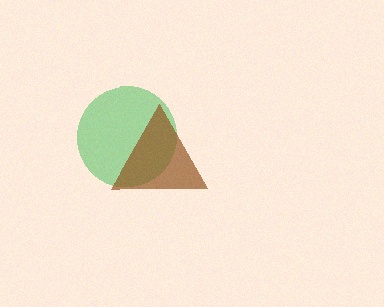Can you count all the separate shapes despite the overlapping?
Yes, there are 2 separate shapes.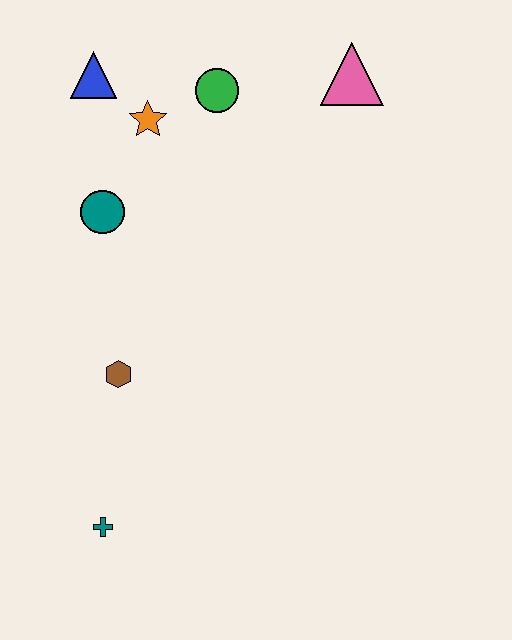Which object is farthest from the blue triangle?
The teal cross is farthest from the blue triangle.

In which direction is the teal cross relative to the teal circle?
The teal cross is below the teal circle.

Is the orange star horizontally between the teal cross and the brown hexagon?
No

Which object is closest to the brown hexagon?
The teal cross is closest to the brown hexagon.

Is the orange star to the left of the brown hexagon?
No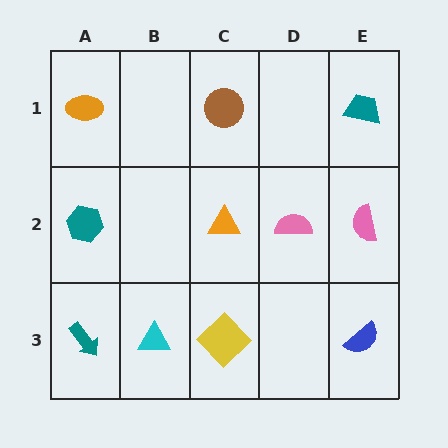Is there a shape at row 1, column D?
No, that cell is empty.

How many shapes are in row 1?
3 shapes.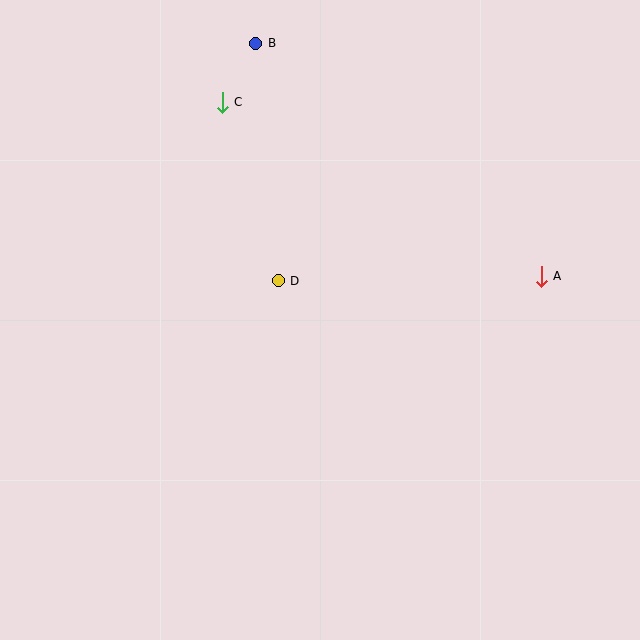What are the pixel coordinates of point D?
Point D is at (278, 281).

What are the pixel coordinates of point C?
Point C is at (222, 102).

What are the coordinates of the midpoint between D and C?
The midpoint between D and C is at (250, 191).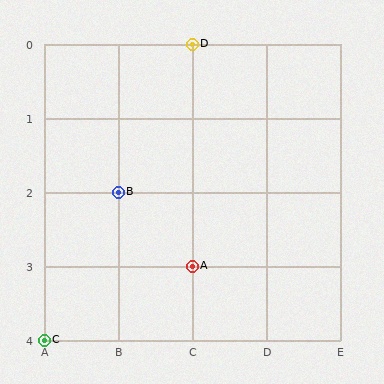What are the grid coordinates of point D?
Point D is at grid coordinates (C, 0).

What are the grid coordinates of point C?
Point C is at grid coordinates (A, 4).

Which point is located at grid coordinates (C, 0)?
Point D is at (C, 0).